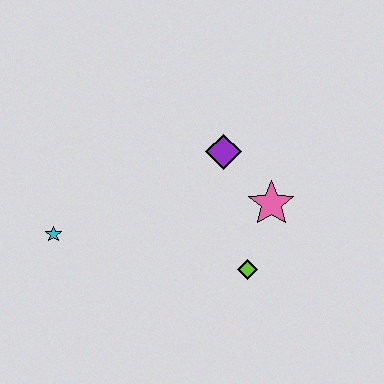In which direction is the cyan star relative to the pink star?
The cyan star is to the left of the pink star.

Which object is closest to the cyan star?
The purple diamond is closest to the cyan star.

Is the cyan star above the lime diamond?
Yes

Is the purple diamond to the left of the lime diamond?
Yes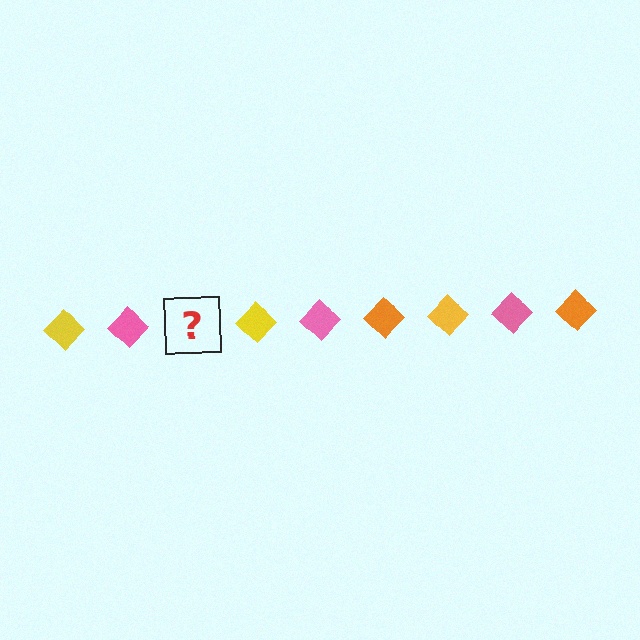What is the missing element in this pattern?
The missing element is an orange diamond.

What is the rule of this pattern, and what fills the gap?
The rule is that the pattern cycles through yellow, pink, orange diamonds. The gap should be filled with an orange diamond.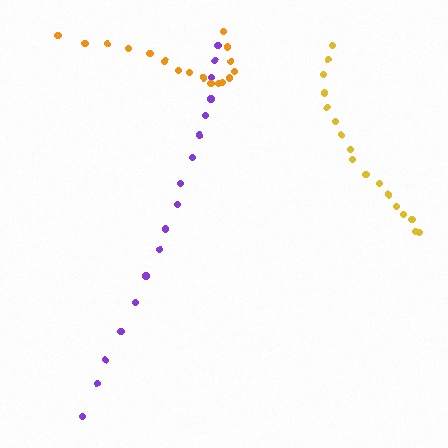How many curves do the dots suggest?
There are 3 distinct paths.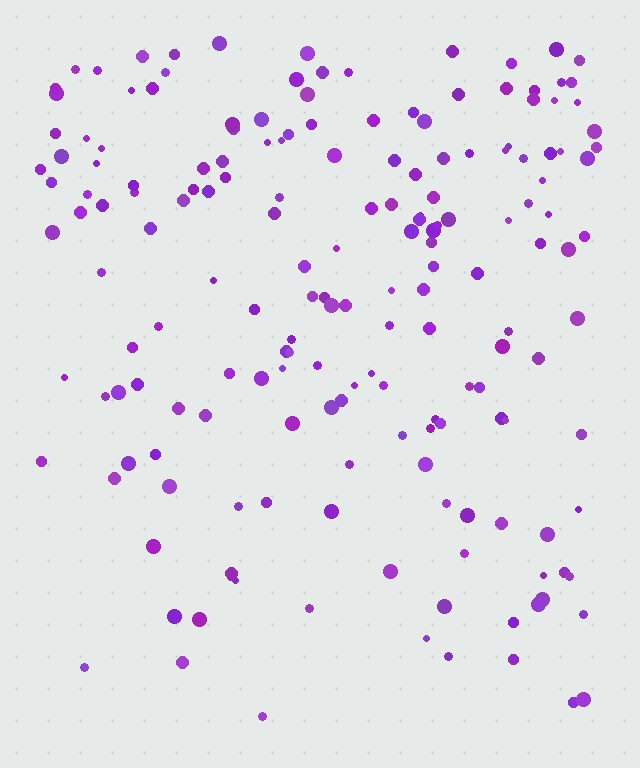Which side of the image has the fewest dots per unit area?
The bottom.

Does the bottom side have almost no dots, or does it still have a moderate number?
Still a moderate number, just noticeably fewer than the top.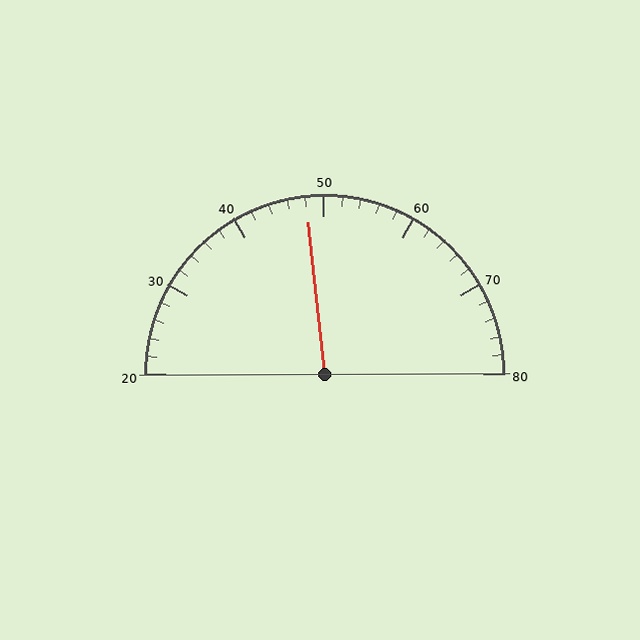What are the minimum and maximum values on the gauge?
The gauge ranges from 20 to 80.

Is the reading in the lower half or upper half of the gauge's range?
The reading is in the lower half of the range (20 to 80).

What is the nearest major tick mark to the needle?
The nearest major tick mark is 50.